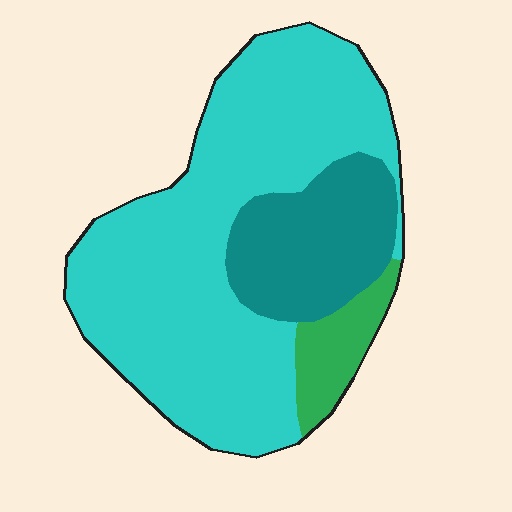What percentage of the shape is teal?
Teal takes up less than a quarter of the shape.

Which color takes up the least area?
Green, at roughly 10%.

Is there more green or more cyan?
Cyan.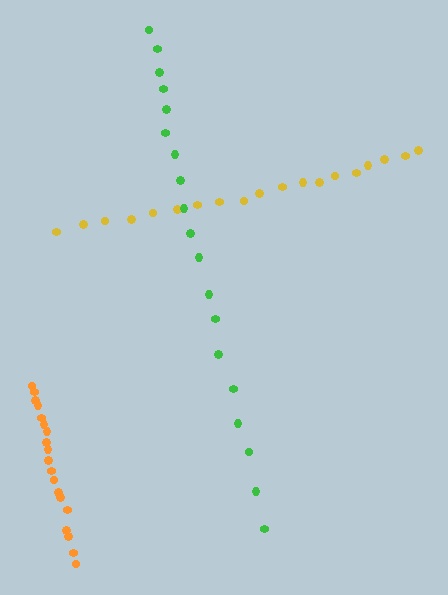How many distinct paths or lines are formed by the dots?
There are 3 distinct paths.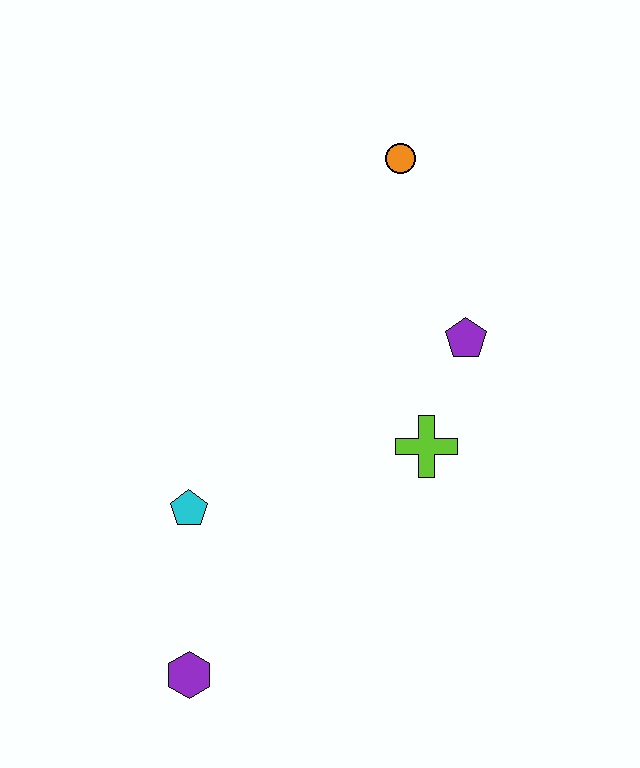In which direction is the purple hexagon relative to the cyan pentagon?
The purple hexagon is below the cyan pentagon.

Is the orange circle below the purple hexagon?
No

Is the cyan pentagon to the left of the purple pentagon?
Yes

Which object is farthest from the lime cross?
The purple hexagon is farthest from the lime cross.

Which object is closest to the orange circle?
The purple pentagon is closest to the orange circle.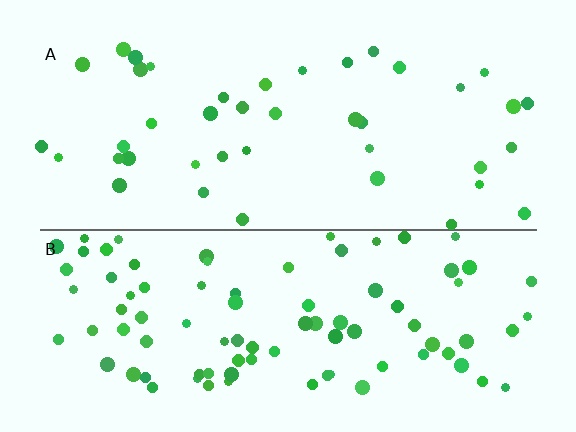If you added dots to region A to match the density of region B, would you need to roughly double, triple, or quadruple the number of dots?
Approximately double.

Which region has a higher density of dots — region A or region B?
B (the bottom).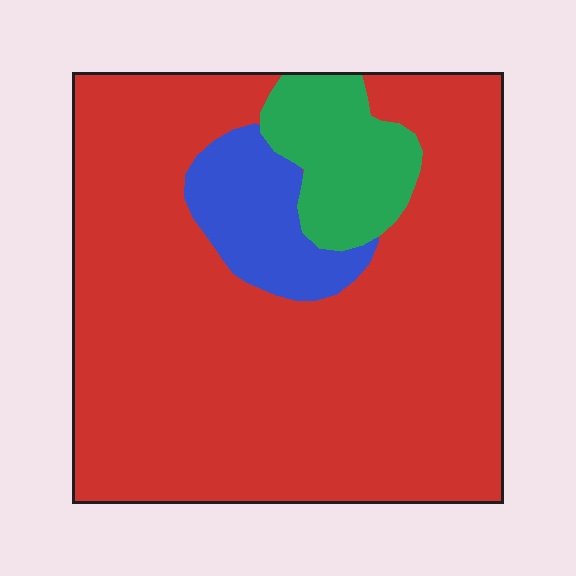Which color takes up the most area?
Red, at roughly 80%.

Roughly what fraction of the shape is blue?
Blue takes up about one tenth (1/10) of the shape.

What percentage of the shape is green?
Green covers about 10% of the shape.